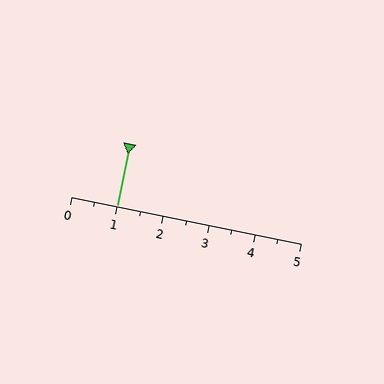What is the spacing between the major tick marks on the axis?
The major ticks are spaced 1 apart.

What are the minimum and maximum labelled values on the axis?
The axis runs from 0 to 5.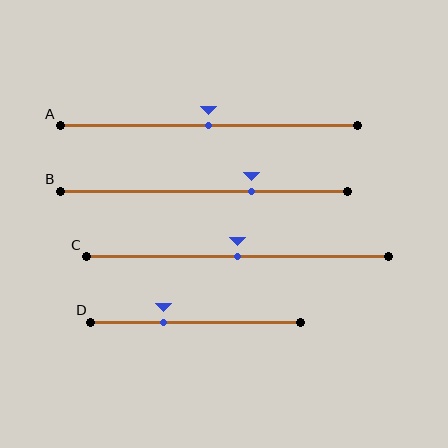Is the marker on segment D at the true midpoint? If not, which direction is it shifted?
No, the marker on segment D is shifted to the left by about 15% of the segment length.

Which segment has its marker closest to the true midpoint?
Segment A has its marker closest to the true midpoint.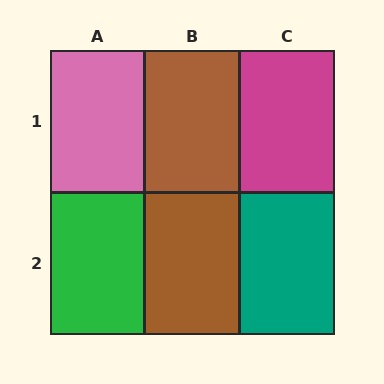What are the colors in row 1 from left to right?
Pink, brown, magenta.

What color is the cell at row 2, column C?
Teal.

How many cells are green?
1 cell is green.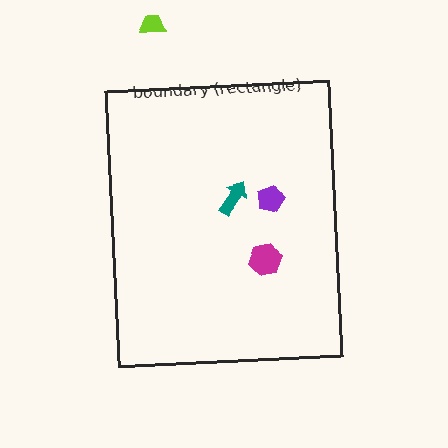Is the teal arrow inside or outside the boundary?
Inside.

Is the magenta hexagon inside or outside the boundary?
Inside.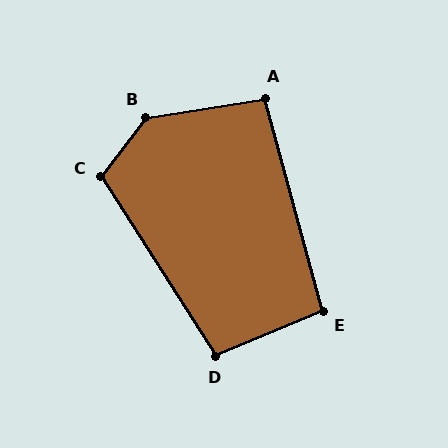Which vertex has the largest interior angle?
B, at approximately 136 degrees.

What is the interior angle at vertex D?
Approximately 100 degrees (obtuse).